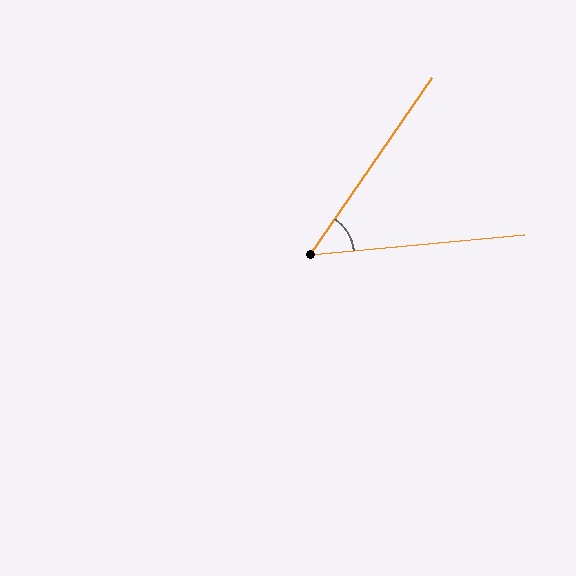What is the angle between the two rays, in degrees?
Approximately 50 degrees.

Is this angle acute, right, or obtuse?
It is acute.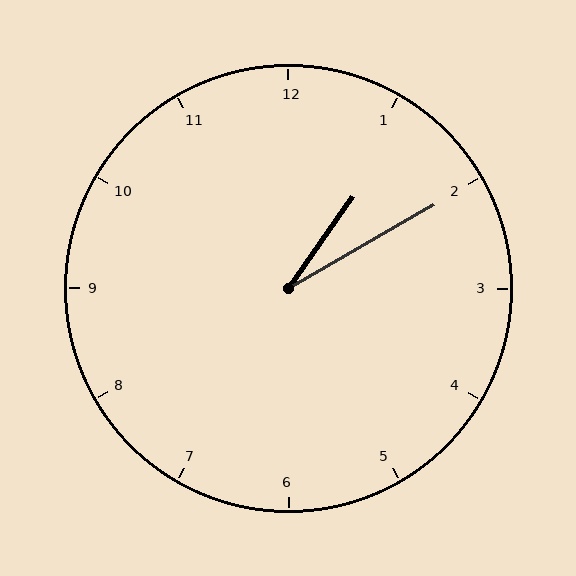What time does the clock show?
1:10.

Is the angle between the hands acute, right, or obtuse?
It is acute.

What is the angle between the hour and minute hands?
Approximately 25 degrees.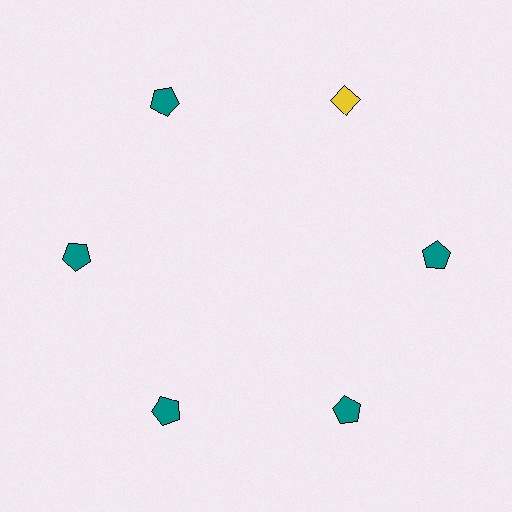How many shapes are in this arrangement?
There are 6 shapes arranged in a ring pattern.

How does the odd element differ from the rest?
It differs in both color (yellow instead of teal) and shape (diamond instead of pentagon).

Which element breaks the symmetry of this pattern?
The yellow diamond at roughly the 1 o'clock position breaks the symmetry. All other shapes are teal pentagons.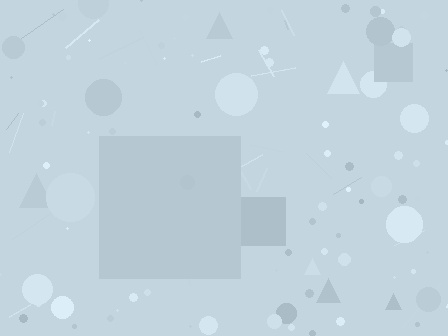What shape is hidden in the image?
A square is hidden in the image.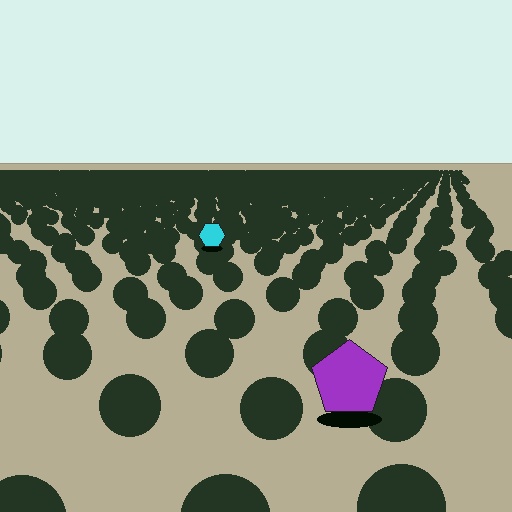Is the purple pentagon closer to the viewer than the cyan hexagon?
Yes. The purple pentagon is closer — you can tell from the texture gradient: the ground texture is coarser near it.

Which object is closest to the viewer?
The purple pentagon is closest. The texture marks near it are larger and more spread out.